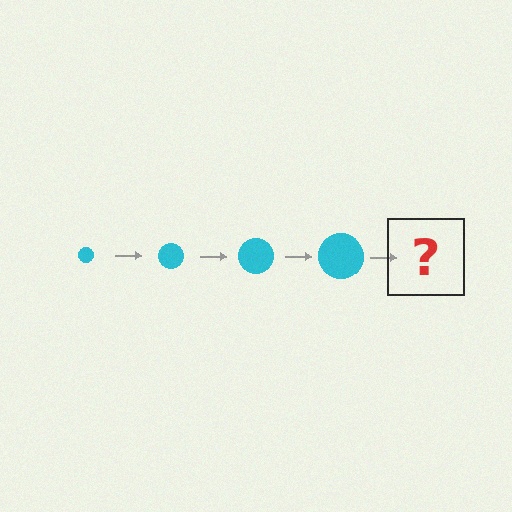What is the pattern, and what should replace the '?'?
The pattern is that the circle gets progressively larger each step. The '?' should be a cyan circle, larger than the previous one.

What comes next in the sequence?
The next element should be a cyan circle, larger than the previous one.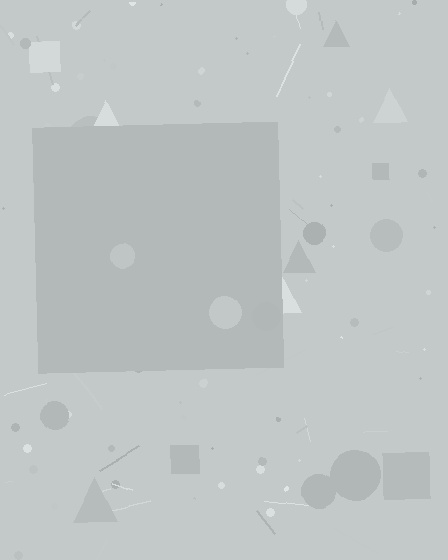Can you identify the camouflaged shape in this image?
The camouflaged shape is a square.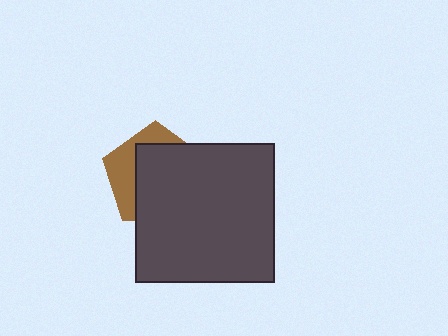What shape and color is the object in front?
The object in front is a dark gray square.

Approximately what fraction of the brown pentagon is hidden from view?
Roughly 65% of the brown pentagon is hidden behind the dark gray square.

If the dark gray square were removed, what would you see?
You would see the complete brown pentagon.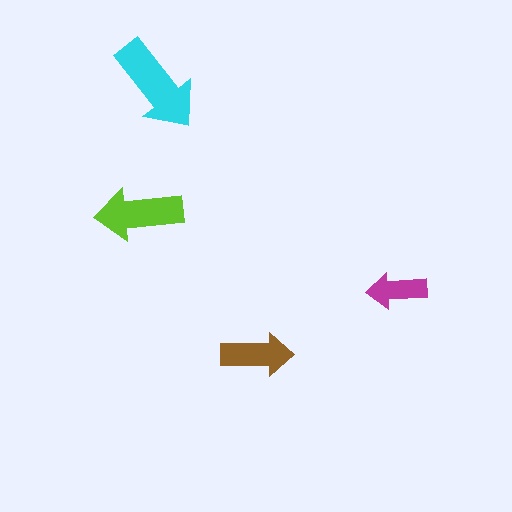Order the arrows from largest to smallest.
the cyan one, the lime one, the brown one, the magenta one.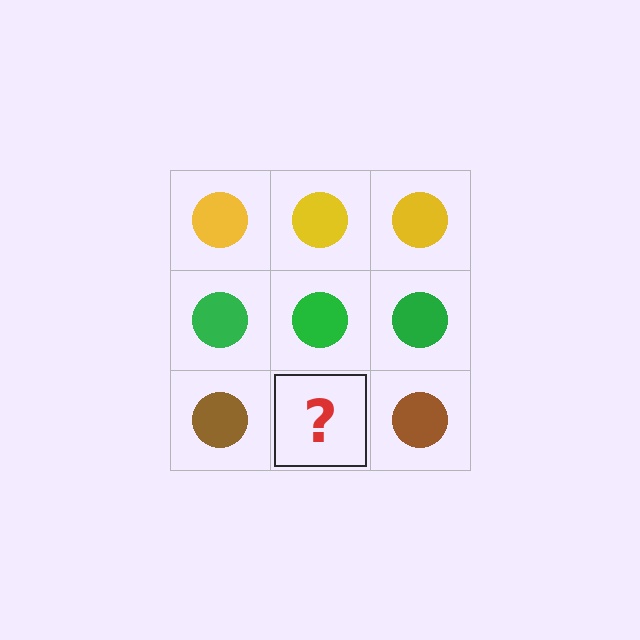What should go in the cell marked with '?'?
The missing cell should contain a brown circle.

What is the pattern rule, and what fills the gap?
The rule is that each row has a consistent color. The gap should be filled with a brown circle.